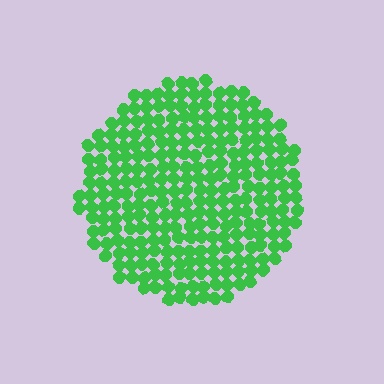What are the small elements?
The small elements are circles.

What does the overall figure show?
The overall figure shows a circle.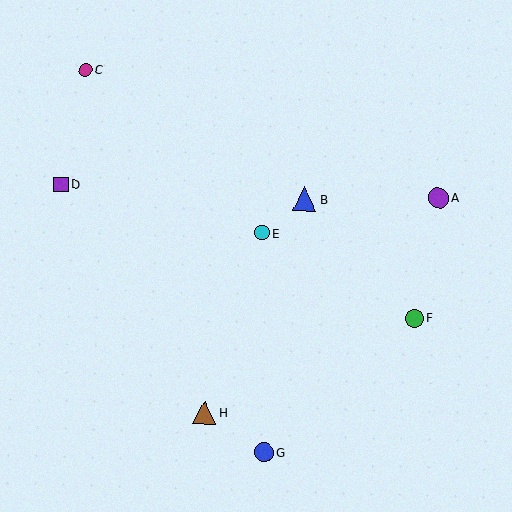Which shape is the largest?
The blue triangle (labeled B) is the largest.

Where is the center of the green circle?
The center of the green circle is at (415, 318).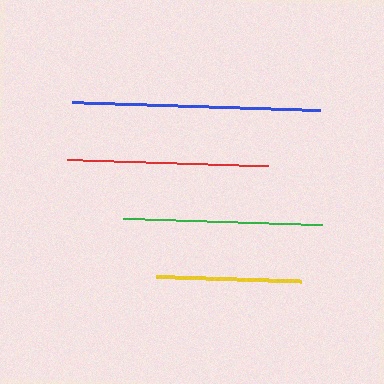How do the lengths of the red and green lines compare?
The red and green lines are approximately the same length.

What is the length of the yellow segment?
The yellow segment is approximately 144 pixels long.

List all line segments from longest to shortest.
From longest to shortest: blue, red, green, yellow.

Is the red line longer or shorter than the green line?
The red line is longer than the green line.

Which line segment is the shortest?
The yellow line is the shortest at approximately 144 pixels.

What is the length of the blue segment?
The blue segment is approximately 248 pixels long.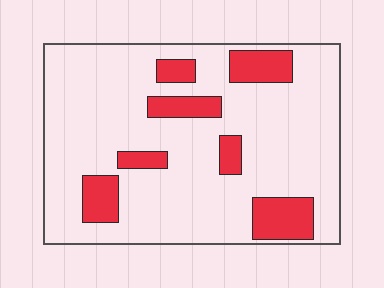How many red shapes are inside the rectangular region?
7.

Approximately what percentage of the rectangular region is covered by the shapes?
Approximately 20%.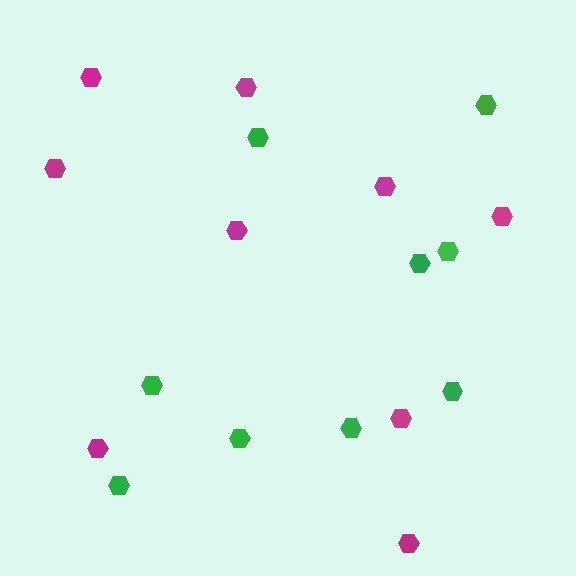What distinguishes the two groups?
There are 2 groups: one group of green hexagons (9) and one group of magenta hexagons (9).